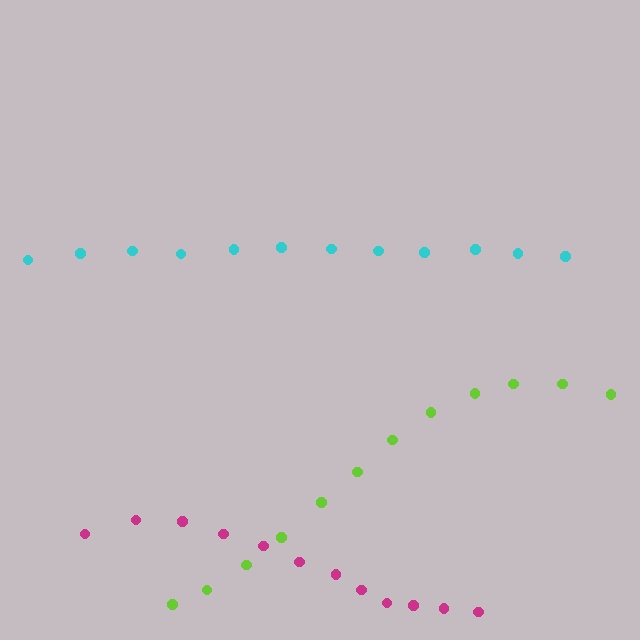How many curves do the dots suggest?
There are 3 distinct paths.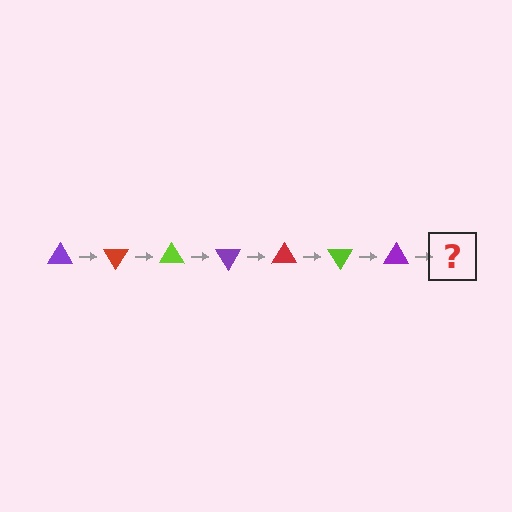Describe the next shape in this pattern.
It should be a red triangle, rotated 420 degrees from the start.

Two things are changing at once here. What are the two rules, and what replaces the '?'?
The two rules are that it rotates 60 degrees each step and the color cycles through purple, red, and lime. The '?' should be a red triangle, rotated 420 degrees from the start.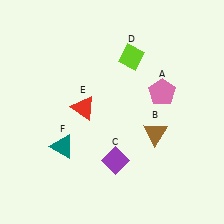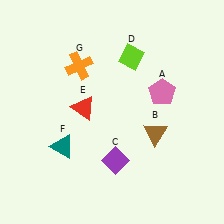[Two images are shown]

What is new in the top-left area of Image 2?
An orange cross (G) was added in the top-left area of Image 2.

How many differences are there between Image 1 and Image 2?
There is 1 difference between the two images.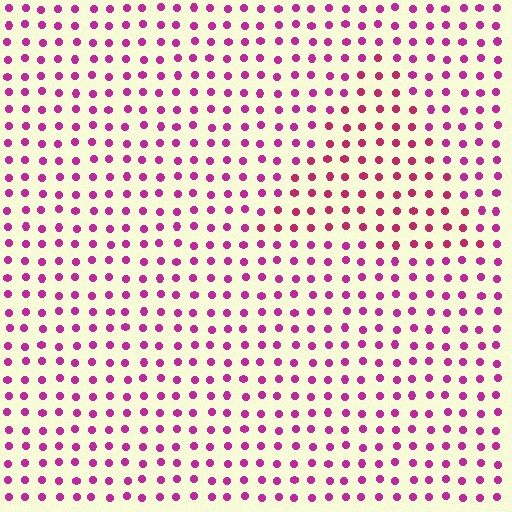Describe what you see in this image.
The image is filled with small magenta elements in a uniform arrangement. A triangle-shaped region is visible where the elements are tinted to a slightly different hue, forming a subtle color boundary.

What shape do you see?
I see a triangle.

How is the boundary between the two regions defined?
The boundary is defined purely by a slight shift in hue (about 22 degrees). Spacing, size, and orientation are identical on both sides.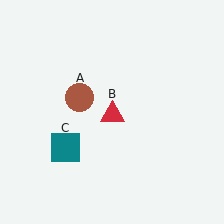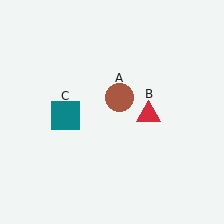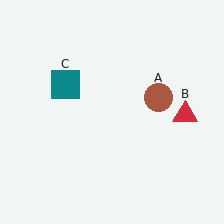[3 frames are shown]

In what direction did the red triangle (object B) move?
The red triangle (object B) moved right.